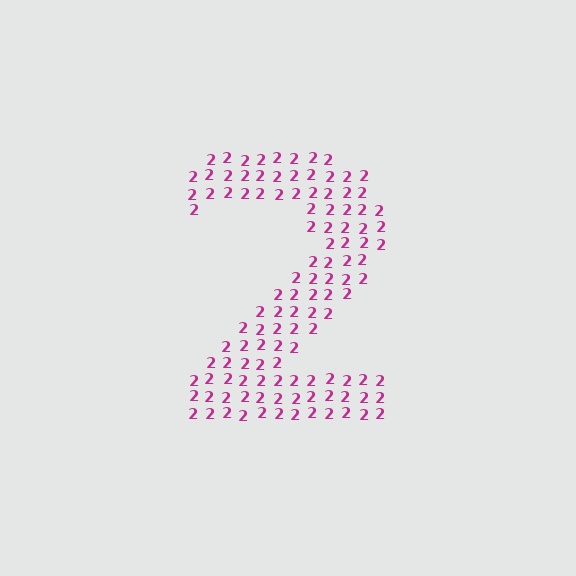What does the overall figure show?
The overall figure shows the digit 2.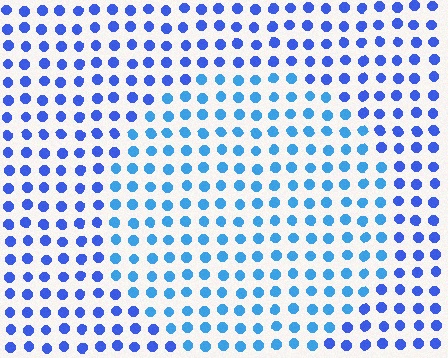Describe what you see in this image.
The image is filled with small blue elements in a uniform arrangement. A circle-shaped region is visible where the elements are tinted to a slightly different hue, forming a subtle color boundary.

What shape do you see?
I see a circle.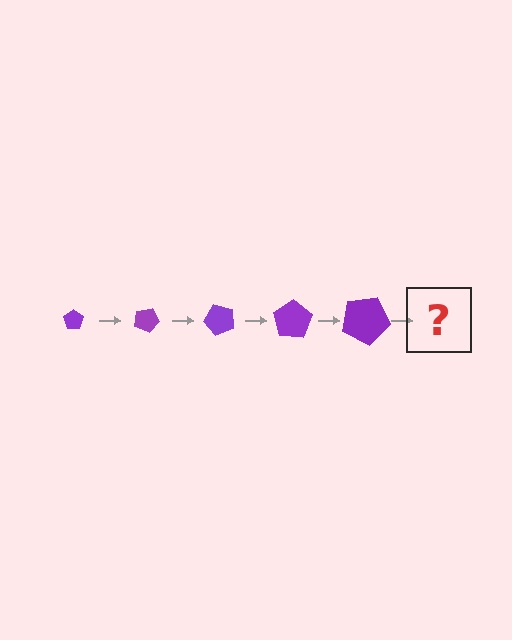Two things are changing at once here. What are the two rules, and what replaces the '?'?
The two rules are that the pentagon grows larger each step and it rotates 25 degrees each step. The '?' should be a pentagon, larger than the previous one and rotated 125 degrees from the start.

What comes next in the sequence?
The next element should be a pentagon, larger than the previous one and rotated 125 degrees from the start.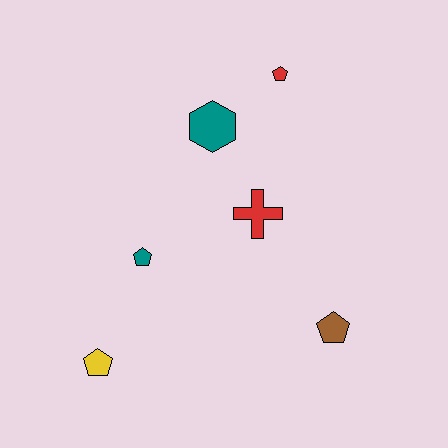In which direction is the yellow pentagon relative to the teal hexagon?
The yellow pentagon is below the teal hexagon.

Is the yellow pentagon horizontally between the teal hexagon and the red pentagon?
No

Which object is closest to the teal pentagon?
The yellow pentagon is closest to the teal pentagon.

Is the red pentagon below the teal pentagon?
No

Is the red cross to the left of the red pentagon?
Yes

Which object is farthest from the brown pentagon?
The red pentagon is farthest from the brown pentagon.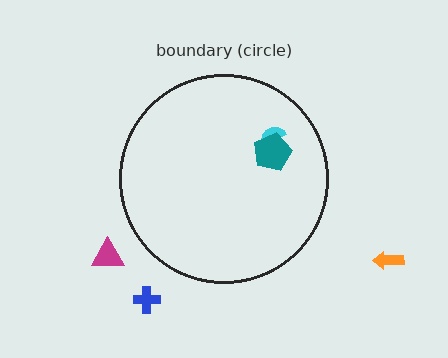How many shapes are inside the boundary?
2 inside, 3 outside.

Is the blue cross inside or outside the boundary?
Outside.